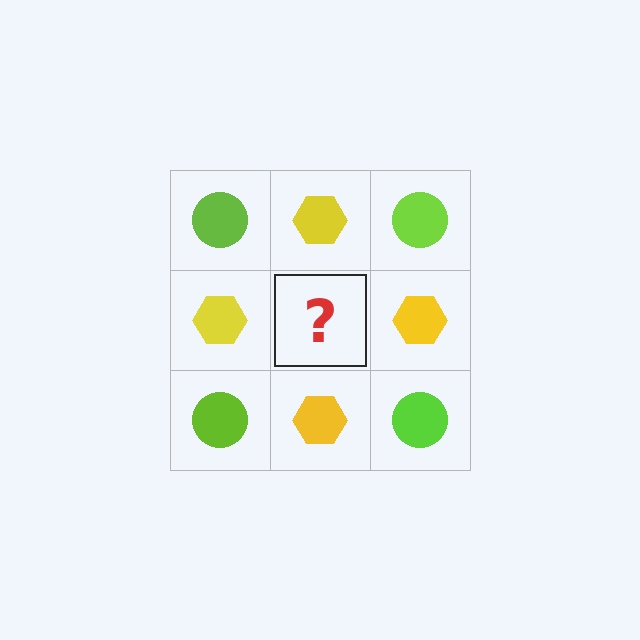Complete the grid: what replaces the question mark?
The question mark should be replaced with a lime circle.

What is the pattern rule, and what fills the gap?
The rule is that it alternates lime circle and yellow hexagon in a checkerboard pattern. The gap should be filled with a lime circle.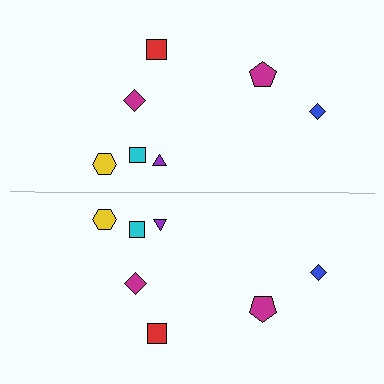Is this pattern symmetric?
Yes, this pattern has bilateral (reflection) symmetry.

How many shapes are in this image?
There are 14 shapes in this image.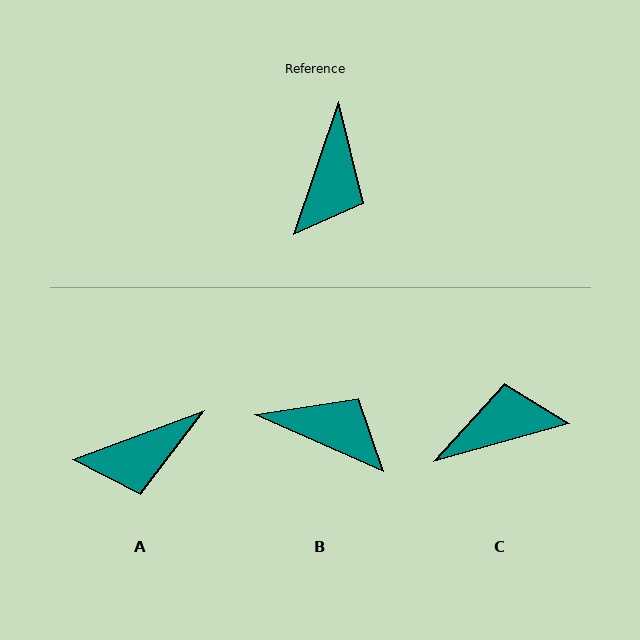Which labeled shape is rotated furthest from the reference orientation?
C, about 124 degrees away.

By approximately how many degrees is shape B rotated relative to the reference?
Approximately 84 degrees counter-clockwise.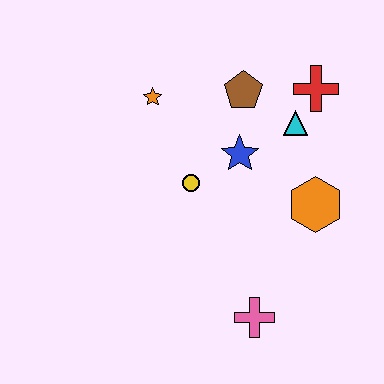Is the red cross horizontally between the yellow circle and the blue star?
No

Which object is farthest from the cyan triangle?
The pink cross is farthest from the cyan triangle.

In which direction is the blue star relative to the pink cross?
The blue star is above the pink cross.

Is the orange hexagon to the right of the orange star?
Yes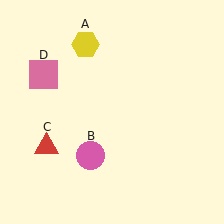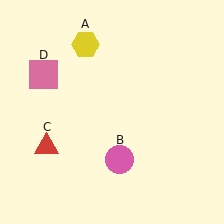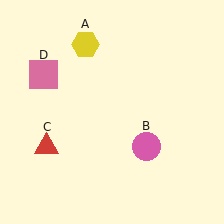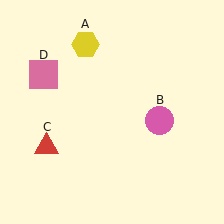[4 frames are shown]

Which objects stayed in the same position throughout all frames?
Yellow hexagon (object A) and red triangle (object C) and pink square (object D) remained stationary.